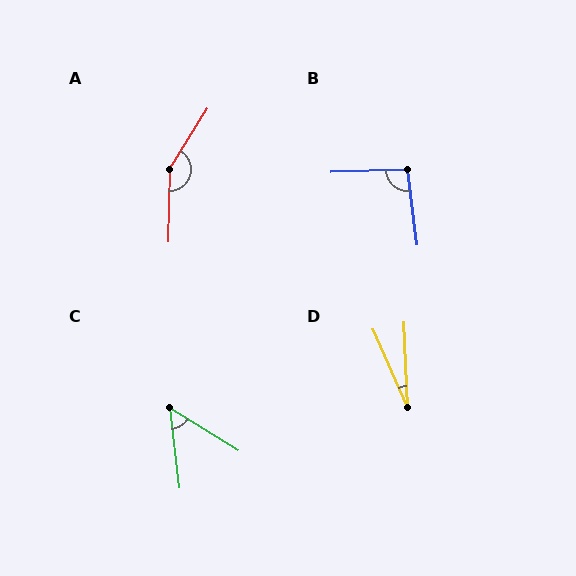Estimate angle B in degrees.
Approximately 95 degrees.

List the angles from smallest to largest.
D (22°), C (51°), B (95°), A (149°).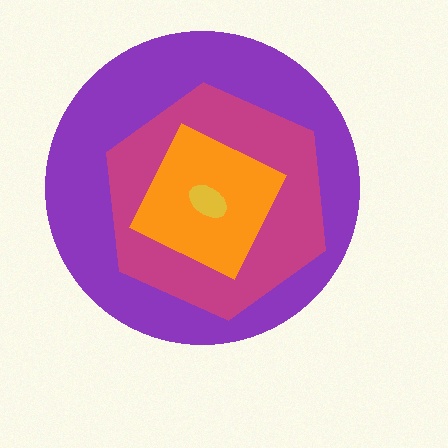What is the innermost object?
The yellow ellipse.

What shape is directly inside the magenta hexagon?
The orange diamond.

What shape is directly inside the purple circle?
The magenta hexagon.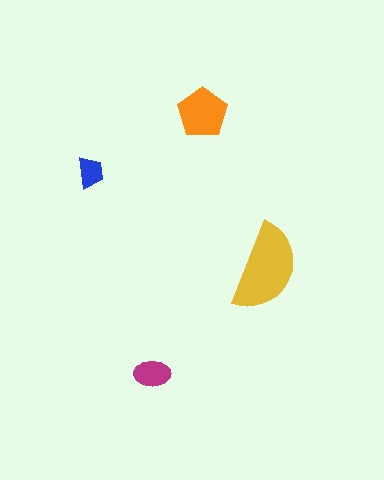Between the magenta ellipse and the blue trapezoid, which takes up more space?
The magenta ellipse.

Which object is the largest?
The yellow semicircle.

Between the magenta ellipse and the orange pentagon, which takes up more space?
The orange pentagon.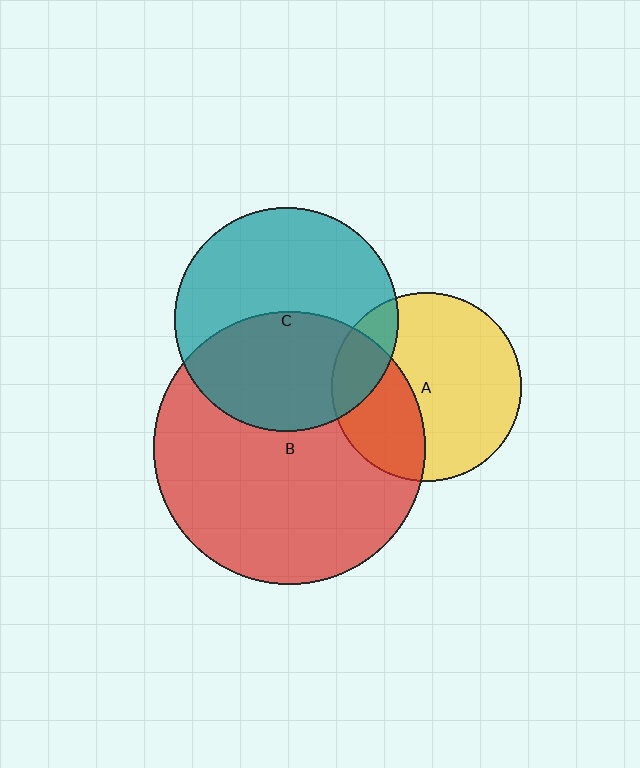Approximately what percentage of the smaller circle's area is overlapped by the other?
Approximately 15%.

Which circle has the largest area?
Circle B (red).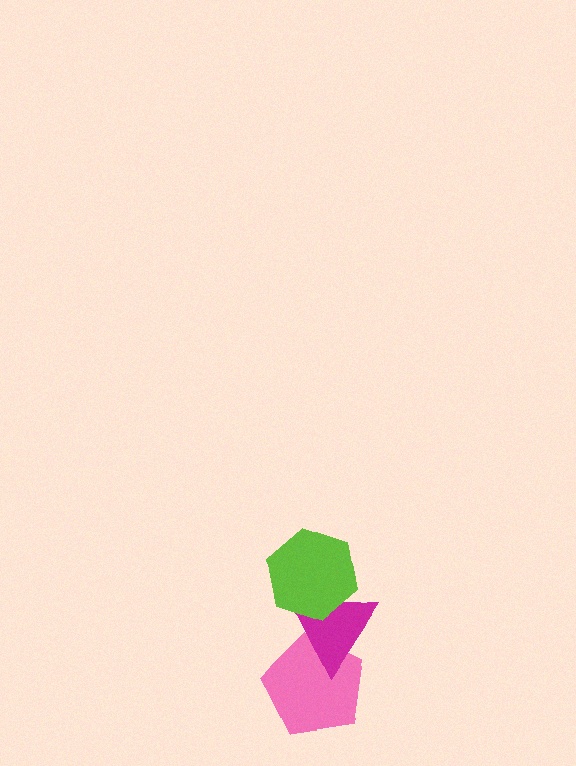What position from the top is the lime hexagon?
The lime hexagon is 1st from the top.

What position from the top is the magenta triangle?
The magenta triangle is 2nd from the top.